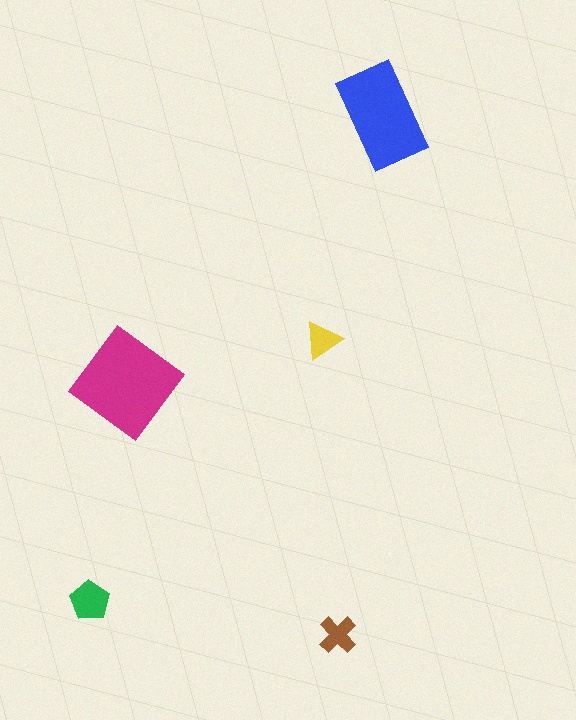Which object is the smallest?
The yellow triangle.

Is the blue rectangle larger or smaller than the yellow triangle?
Larger.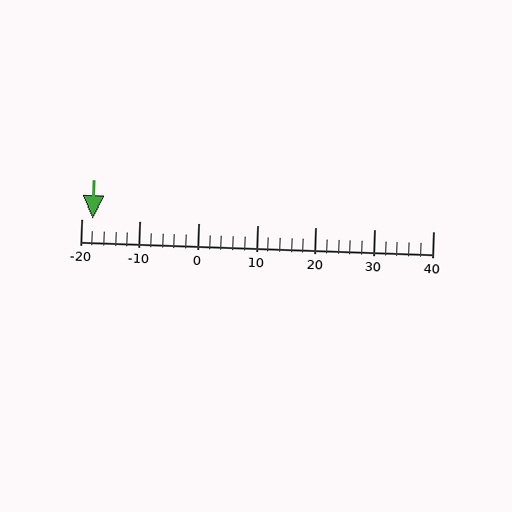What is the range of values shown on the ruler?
The ruler shows values from -20 to 40.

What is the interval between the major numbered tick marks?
The major tick marks are spaced 10 units apart.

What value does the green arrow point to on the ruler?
The green arrow points to approximately -18.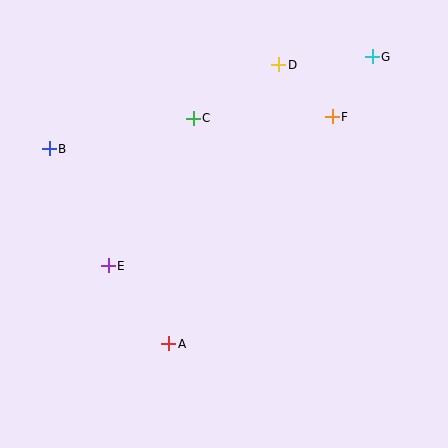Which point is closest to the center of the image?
Point C at (193, 118) is closest to the center.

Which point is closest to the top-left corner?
Point B is closest to the top-left corner.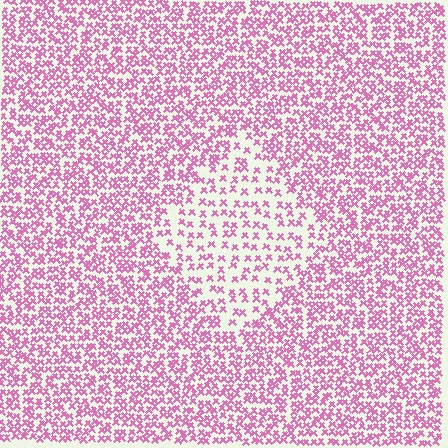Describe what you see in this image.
The image contains small pink elements arranged at two different densities. A diamond-shaped region is visible where the elements are less densely packed than the surrounding area.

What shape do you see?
I see a diamond.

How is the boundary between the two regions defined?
The boundary is defined by a change in element density (approximately 2.0x ratio). All elements are the same color, size, and shape.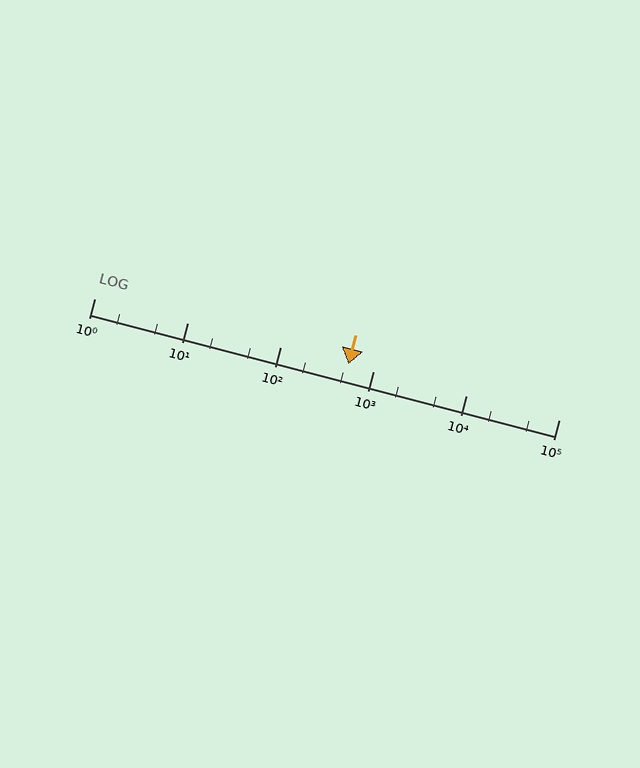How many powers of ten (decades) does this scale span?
The scale spans 5 decades, from 1 to 100000.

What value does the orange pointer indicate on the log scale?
The pointer indicates approximately 540.